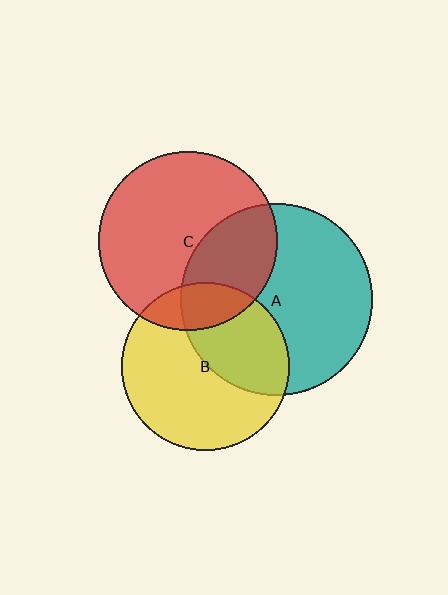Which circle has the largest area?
Circle A (teal).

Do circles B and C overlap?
Yes.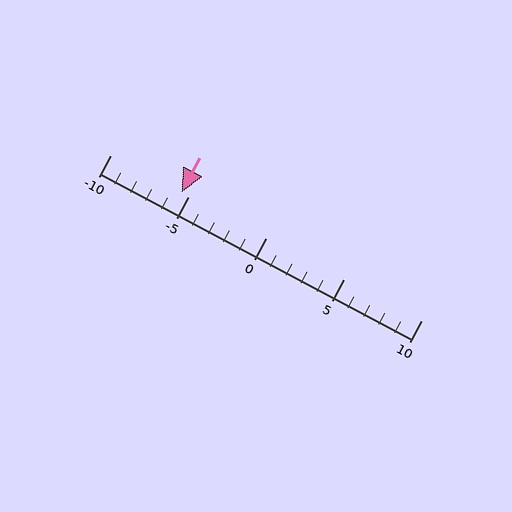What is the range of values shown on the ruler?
The ruler shows values from -10 to 10.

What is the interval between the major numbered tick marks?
The major tick marks are spaced 5 units apart.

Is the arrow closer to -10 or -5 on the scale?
The arrow is closer to -5.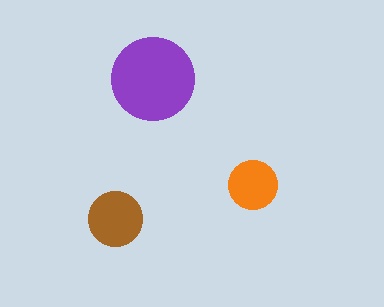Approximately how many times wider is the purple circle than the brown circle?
About 1.5 times wider.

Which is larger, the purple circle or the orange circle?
The purple one.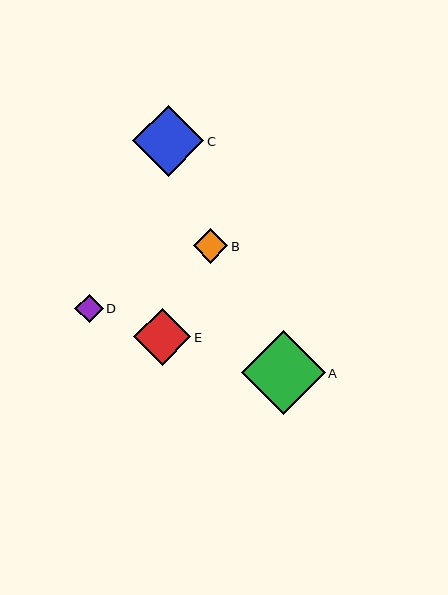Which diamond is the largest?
Diamond A is the largest with a size of approximately 84 pixels.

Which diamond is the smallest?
Diamond D is the smallest with a size of approximately 28 pixels.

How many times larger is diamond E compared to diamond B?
Diamond E is approximately 1.6 times the size of diamond B.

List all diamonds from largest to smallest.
From largest to smallest: A, C, E, B, D.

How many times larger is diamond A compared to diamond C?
Diamond A is approximately 1.2 times the size of diamond C.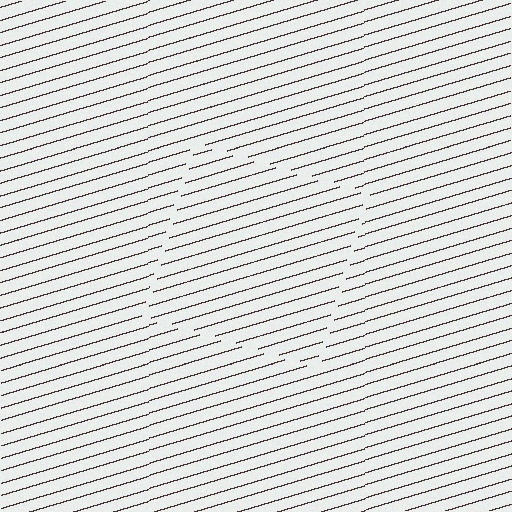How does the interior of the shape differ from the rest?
The interior of the shape contains the same grating, shifted by half a period — the contour is defined by the phase discontinuity where line-ends from the inner and outer gratings abut.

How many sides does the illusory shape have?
4 sides — the line-ends trace a square.